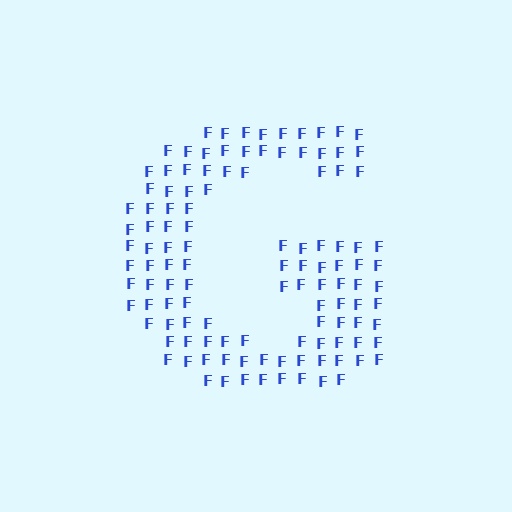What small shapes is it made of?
It is made of small letter F's.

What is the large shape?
The large shape is the letter G.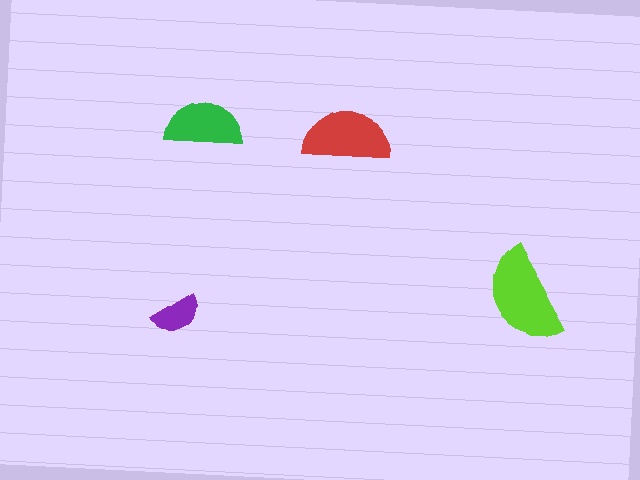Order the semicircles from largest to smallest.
the lime one, the red one, the green one, the purple one.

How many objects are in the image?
There are 4 objects in the image.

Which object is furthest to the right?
The lime semicircle is rightmost.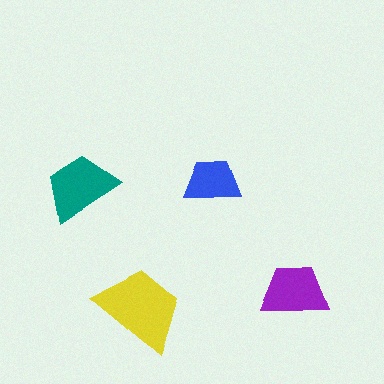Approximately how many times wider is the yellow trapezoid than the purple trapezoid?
About 1.5 times wider.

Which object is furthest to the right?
The purple trapezoid is rightmost.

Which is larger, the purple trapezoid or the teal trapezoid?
The teal one.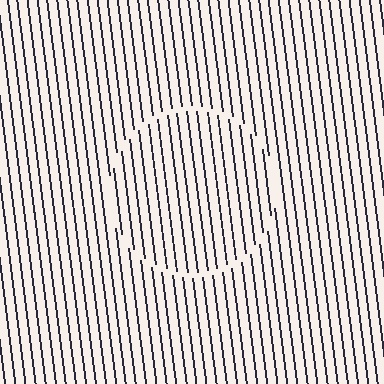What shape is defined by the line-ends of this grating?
An illusory circle. The interior of the shape contains the same grating, shifted by half a period — the contour is defined by the phase discontinuity where line-ends from the inner and outer gratings abut.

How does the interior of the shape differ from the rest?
The interior of the shape contains the same grating, shifted by half a period — the contour is defined by the phase discontinuity where line-ends from the inner and outer gratings abut.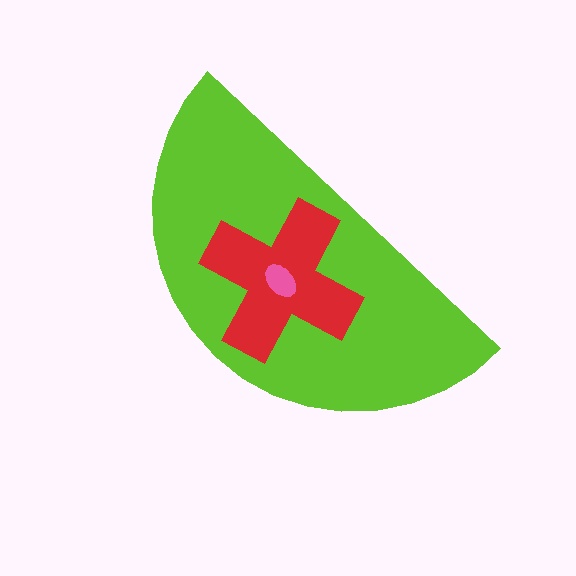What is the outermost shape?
The lime semicircle.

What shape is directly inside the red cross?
The pink ellipse.